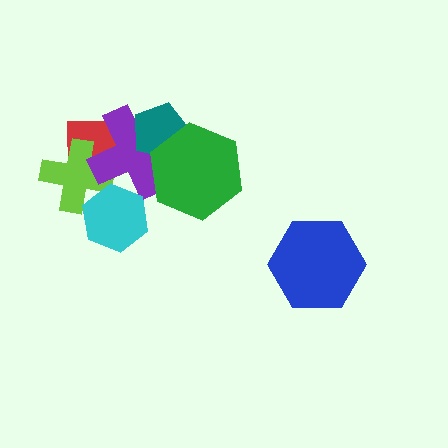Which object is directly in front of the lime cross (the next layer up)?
The purple cross is directly in front of the lime cross.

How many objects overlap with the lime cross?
3 objects overlap with the lime cross.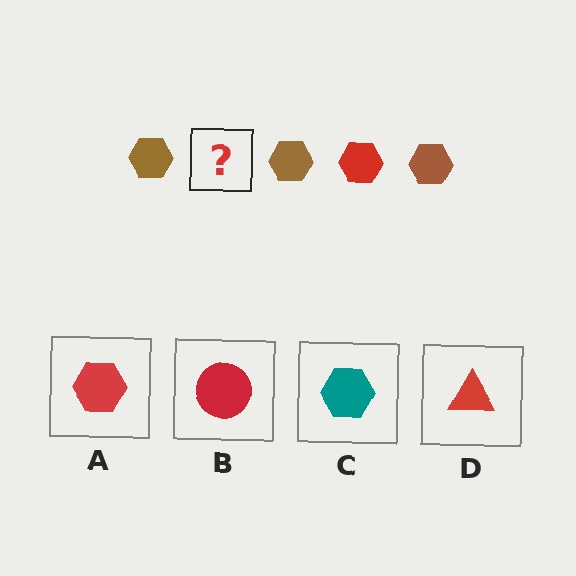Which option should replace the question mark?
Option A.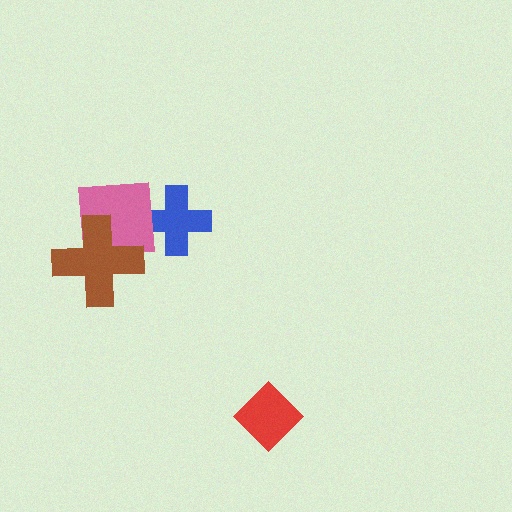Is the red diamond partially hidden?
No, no other shape covers it.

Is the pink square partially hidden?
Yes, it is partially covered by another shape.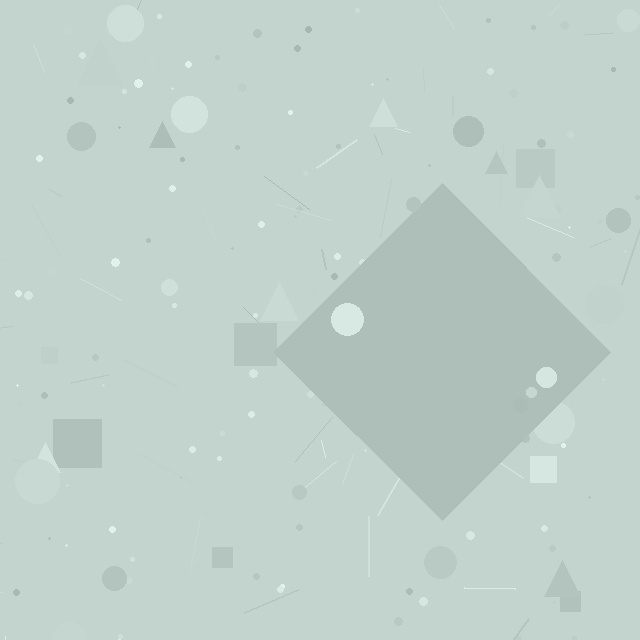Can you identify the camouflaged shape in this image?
The camouflaged shape is a diamond.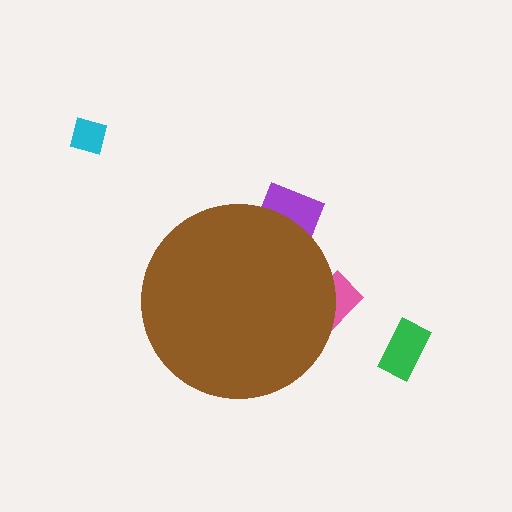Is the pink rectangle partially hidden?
Yes, the pink rectangle is partially hidden behind the brown circle.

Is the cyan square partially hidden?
No, the cyan square is fully visible.